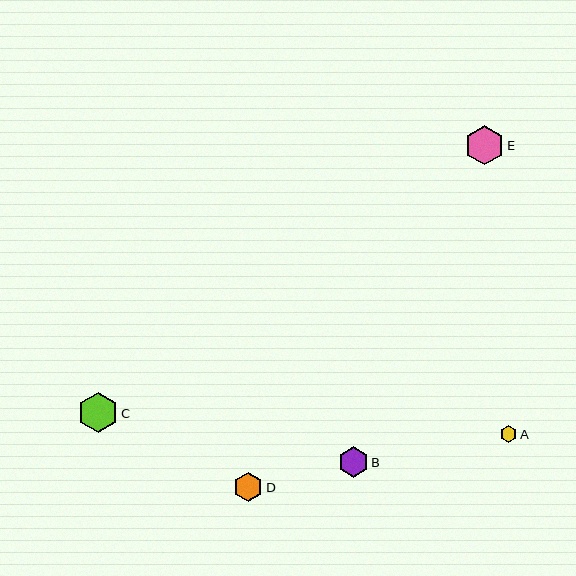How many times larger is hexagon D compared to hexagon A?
Hexagon D is approximately 1.7 times the size of hexagon A.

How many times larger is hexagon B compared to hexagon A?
Hexagon B is approximately 1.8 times the size of hexagon A.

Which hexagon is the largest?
Hexagon C is the largest with a size of approximately 40 pixels.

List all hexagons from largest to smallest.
From largest to smallest: C, E, B, D, A.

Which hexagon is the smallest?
Hexagon A is the smallest with a size of approximately 17 pixels.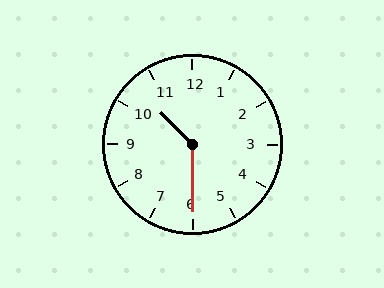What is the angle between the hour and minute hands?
Approximately 135 degrees.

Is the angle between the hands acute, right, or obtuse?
It is obtuse.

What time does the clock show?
10:30.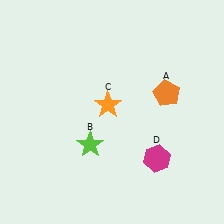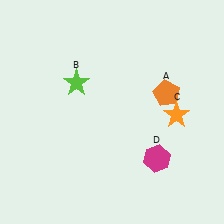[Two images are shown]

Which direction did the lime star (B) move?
The lime star (B) moved up.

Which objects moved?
The objects that moved are: the lime star (B), the orange star (C).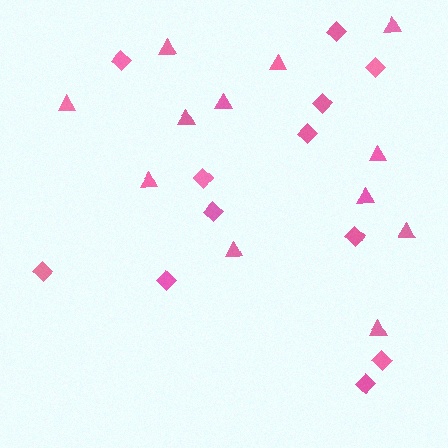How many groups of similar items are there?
There are 2 groups: one group of diamonds (12) and one group of triangles (12).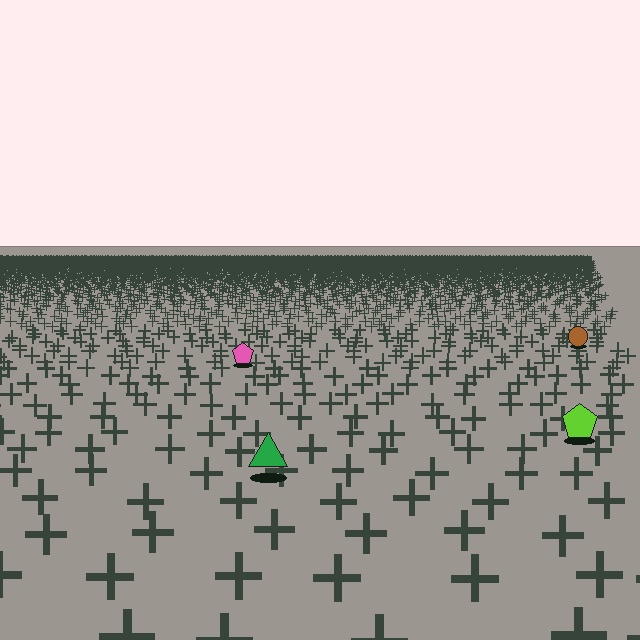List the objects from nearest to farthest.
From nearest to farthest: the green triangle, the lime pentagon, the pink pentagon, the brown circle.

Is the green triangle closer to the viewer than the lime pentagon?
Yes. The green triangle is closer — you can tell from the texture gradient: the ground texture is coarser near it.